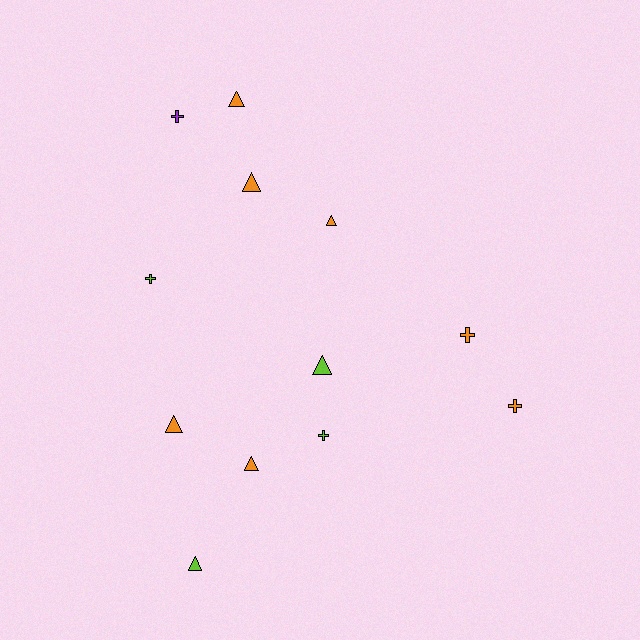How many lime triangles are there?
There are 2 lime triangles.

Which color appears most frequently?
Orange, with 7 objects.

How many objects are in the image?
There are 12 objects.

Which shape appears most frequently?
Triangle, with 7 objects.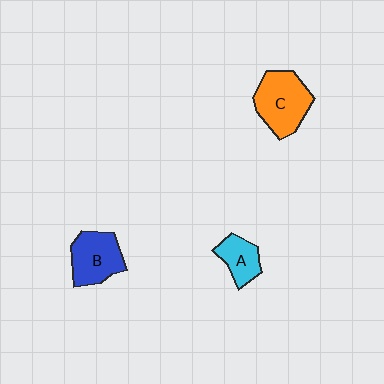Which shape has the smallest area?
Shape A (cyan).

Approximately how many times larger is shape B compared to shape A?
Approximately 1.5 times.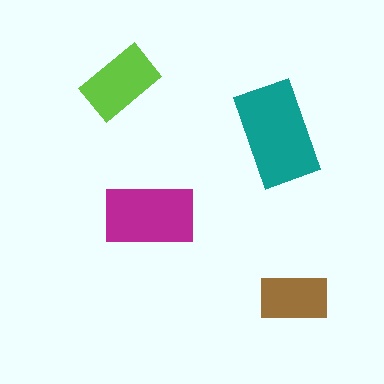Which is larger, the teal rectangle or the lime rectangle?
The teal one.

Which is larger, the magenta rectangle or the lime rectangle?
The magenta one.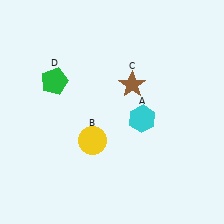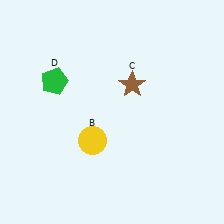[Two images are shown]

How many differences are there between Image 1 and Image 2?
There is 1 difference between the two images.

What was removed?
The cyan hexagon (A) was removed in Image 2.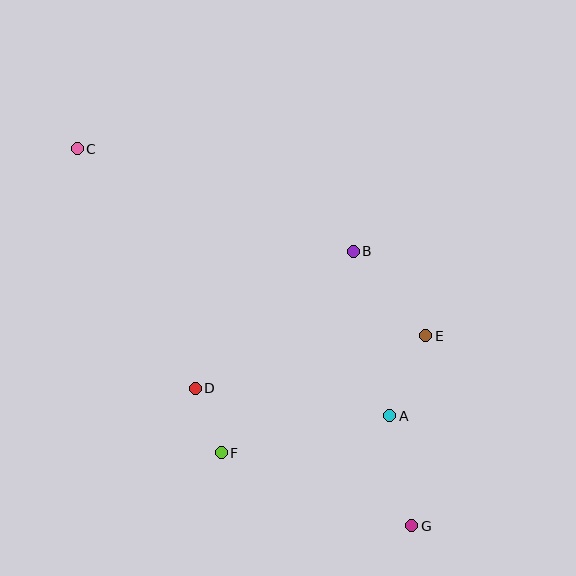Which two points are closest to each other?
Points D and F are closest to each other.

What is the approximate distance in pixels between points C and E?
The distance between C and E is approximately 395 pixels.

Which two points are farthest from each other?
Points C and G are farthest from each other.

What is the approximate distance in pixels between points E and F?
The distance between E and F is approximately 235 pixels.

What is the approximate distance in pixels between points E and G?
The distance between E and G is approximately 190 pixels.